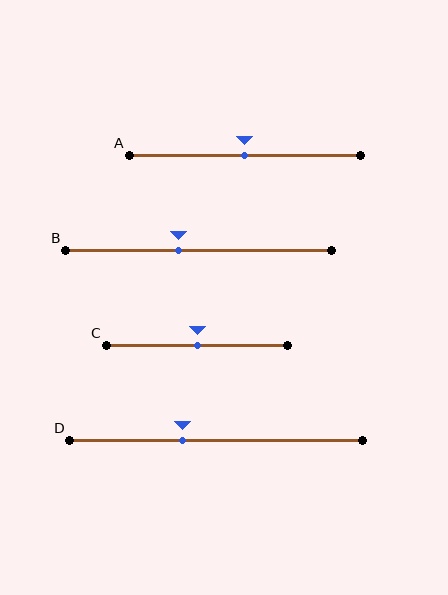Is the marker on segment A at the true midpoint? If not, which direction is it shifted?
Yes, the marker on segment A is at the true midpoint.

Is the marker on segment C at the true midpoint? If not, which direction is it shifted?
Yes, the marker on segment C is at the true midpoint.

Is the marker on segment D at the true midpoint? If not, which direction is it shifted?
No, the marker on segment D is shifted to the left by about 11% of the segment length.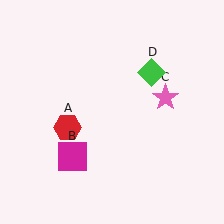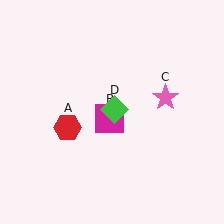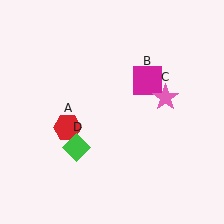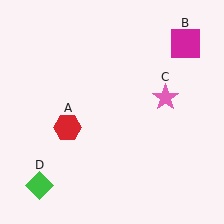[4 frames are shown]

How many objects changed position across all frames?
2 objects changed position: magenta square (object B), green diamond (object D).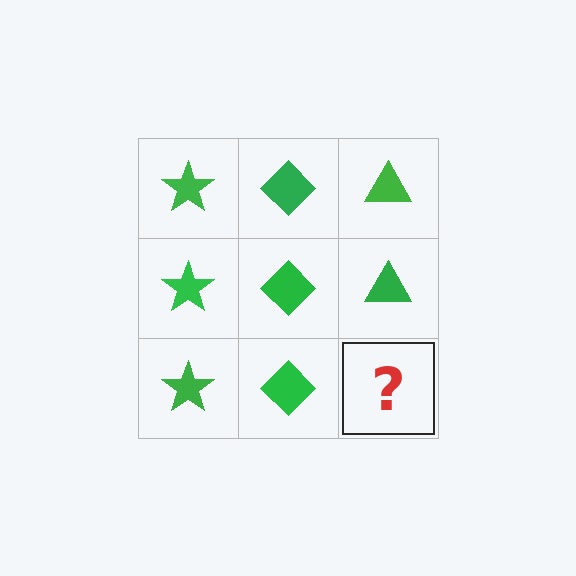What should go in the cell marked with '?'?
The missing cell should contain a green triangle.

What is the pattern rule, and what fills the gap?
The rule is that each column has a consistent shape. The gap should be filled with a green triangle.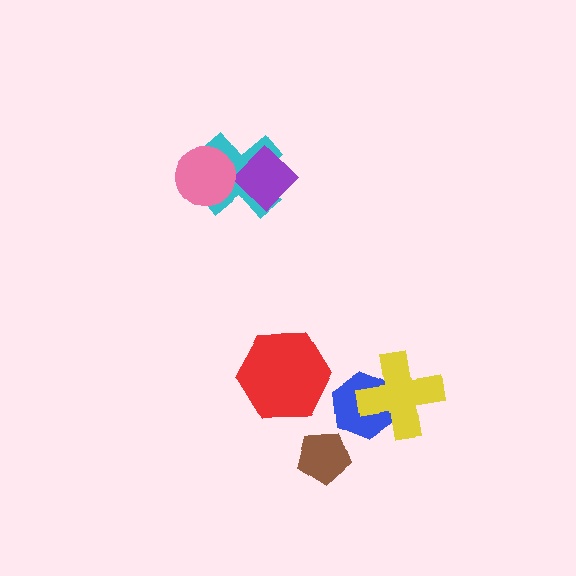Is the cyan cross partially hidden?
Yes, it is partially covered by another shape.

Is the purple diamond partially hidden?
No, no other shape covers it.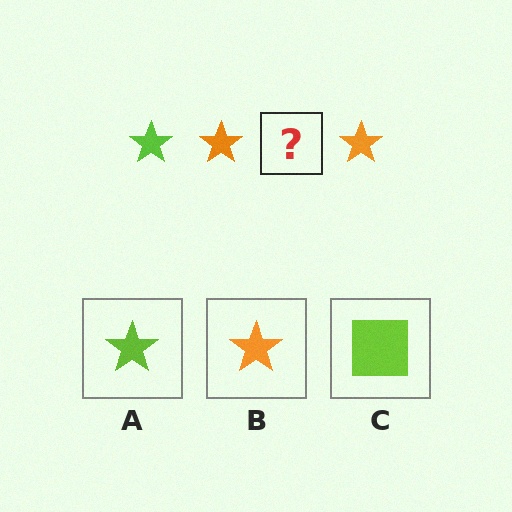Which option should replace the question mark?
Option A.